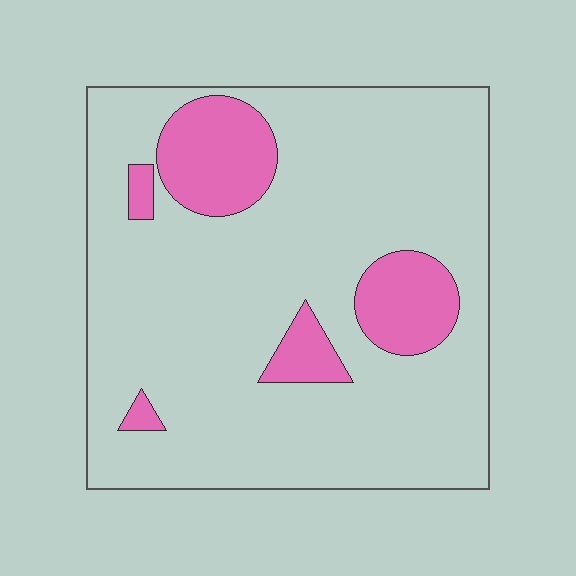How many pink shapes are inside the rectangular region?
5.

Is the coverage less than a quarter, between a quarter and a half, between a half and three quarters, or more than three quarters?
Less than a quarter.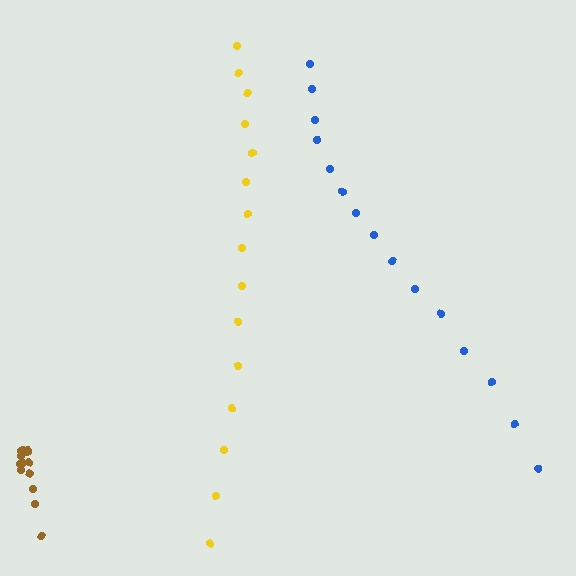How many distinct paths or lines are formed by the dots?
There are 3 distinct paths.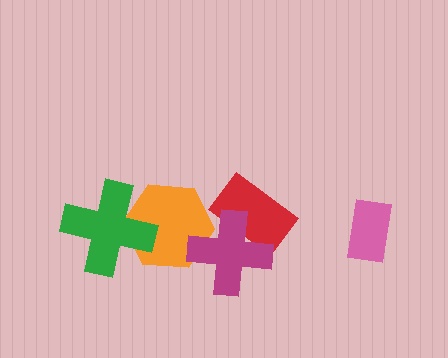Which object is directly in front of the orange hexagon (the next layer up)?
The magenta cross is directly in front of the orange hexagon.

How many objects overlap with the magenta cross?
2 objects overlap with the magenta cross.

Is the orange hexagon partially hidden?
Yes, it is partially covered by another shape.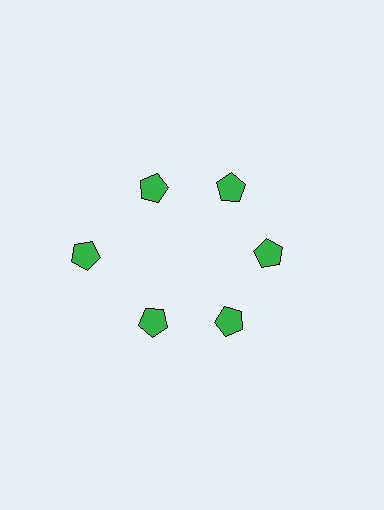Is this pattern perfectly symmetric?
No. The 6 green pentagons are arranged in a ring, but one element near the 9 o'clock position is pushed outward from the center, breaking the 6-fold rotational symmetry.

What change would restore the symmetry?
The symmetry would be restored by moving it inward, back onto the ring so that all 6 pentagons sit at equal angles and equal distance from the center.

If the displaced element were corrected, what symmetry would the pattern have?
It would have 6-fold rotational symmetry — the pattern would map onto itself every 60 degrees.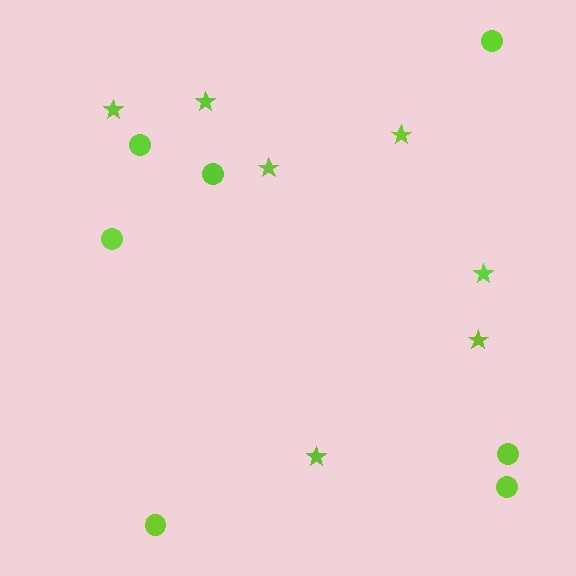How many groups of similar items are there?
There are 2 groups: one group of stars (7) and one group of circles (7).